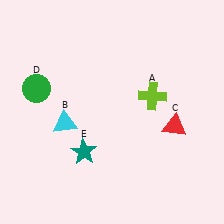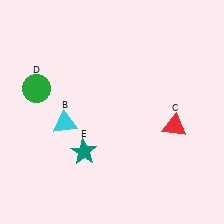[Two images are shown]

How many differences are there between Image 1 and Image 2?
There is 1 difference between the two images.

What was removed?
The lime cross (A) was removed in Image 2.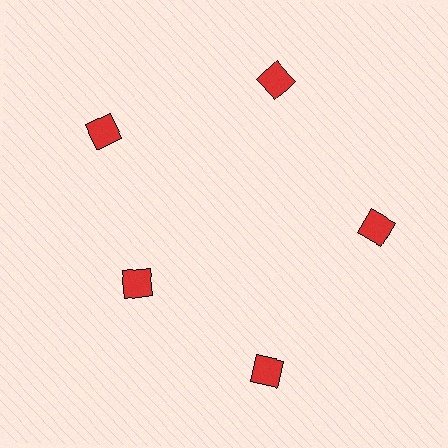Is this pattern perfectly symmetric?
No. The 5 red diamonds are arranged in a ring, but one element near the 8 o'clock position is pulled inward toward the center, breaking the 5-fold rotational symmetry.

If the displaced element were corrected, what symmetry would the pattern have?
It would have 5-fold rotational symmetry — the pattern would map onto itself every 72 degrees.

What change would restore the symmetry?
The symmetry would be restored by moving it outward, back onto the ring so that all 5 diamonds sit at equal angles and equal distance from the center.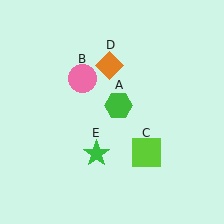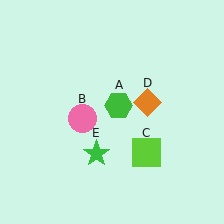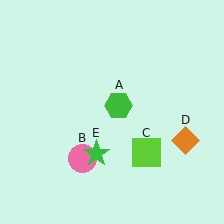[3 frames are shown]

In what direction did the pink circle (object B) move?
The pink circle (object B) moved down.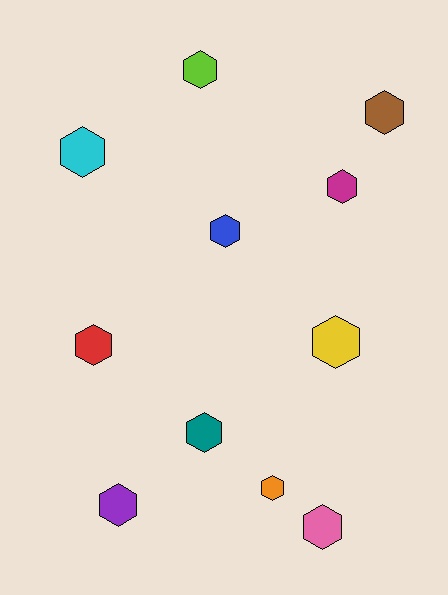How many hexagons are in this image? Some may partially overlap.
There are 11 hexagons.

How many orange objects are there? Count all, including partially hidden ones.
There is 1 orange object.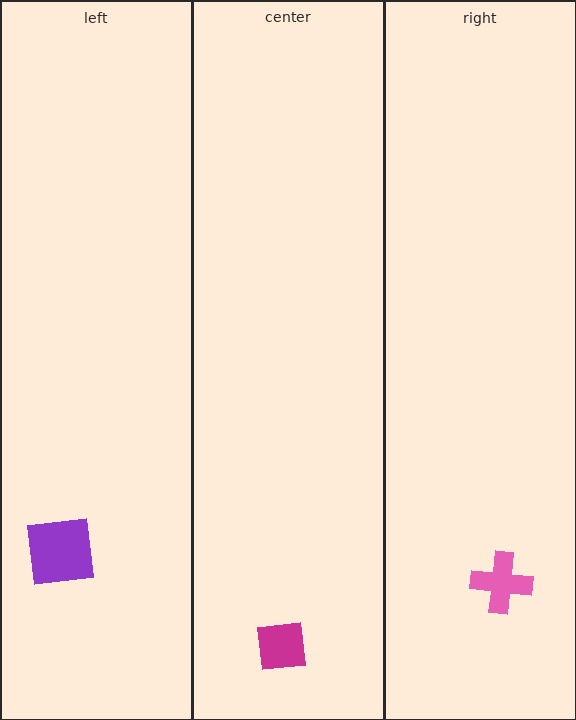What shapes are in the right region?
The pink cross.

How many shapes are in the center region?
1.